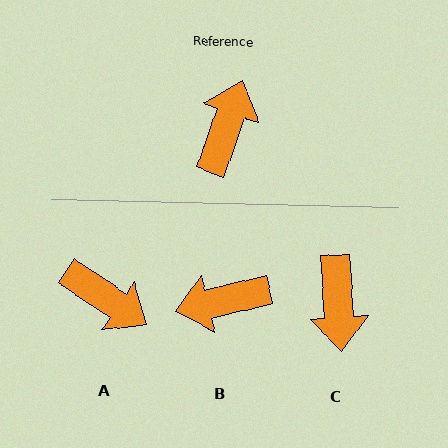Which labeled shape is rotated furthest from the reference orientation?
C, about 157 degrees away.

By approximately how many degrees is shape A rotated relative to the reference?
Approximately 104 degrees clockwise.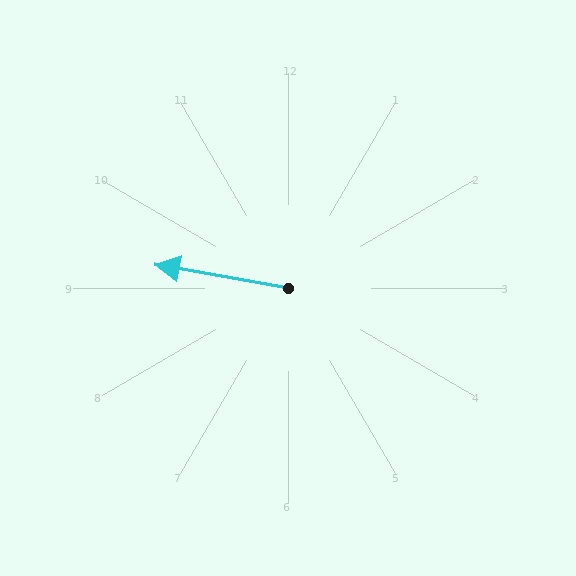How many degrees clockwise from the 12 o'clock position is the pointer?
Approximately 280 degrees.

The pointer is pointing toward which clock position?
Roughly 9 o'clock.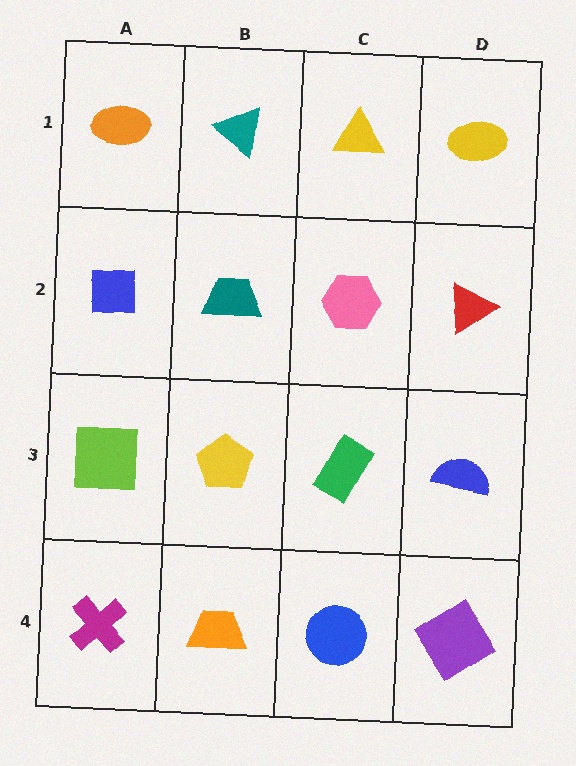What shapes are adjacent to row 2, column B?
A teal triangle (row 1, column B), a yellow pentagon (row 3, column B), a blue square (row 2, column A), a pink hexagon (row 2, column C).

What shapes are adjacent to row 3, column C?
A pink hexagon (row 2, column C), a blue circle (row 4, column C), a yellow pentagon (row 3, column B), a blue semicircle (row 3, column D).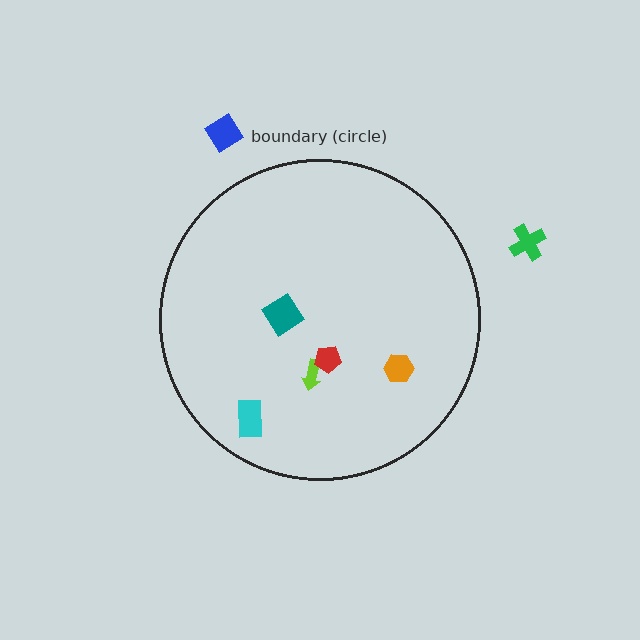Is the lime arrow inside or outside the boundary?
Inside.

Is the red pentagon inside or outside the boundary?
Inside.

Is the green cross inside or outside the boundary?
Outside.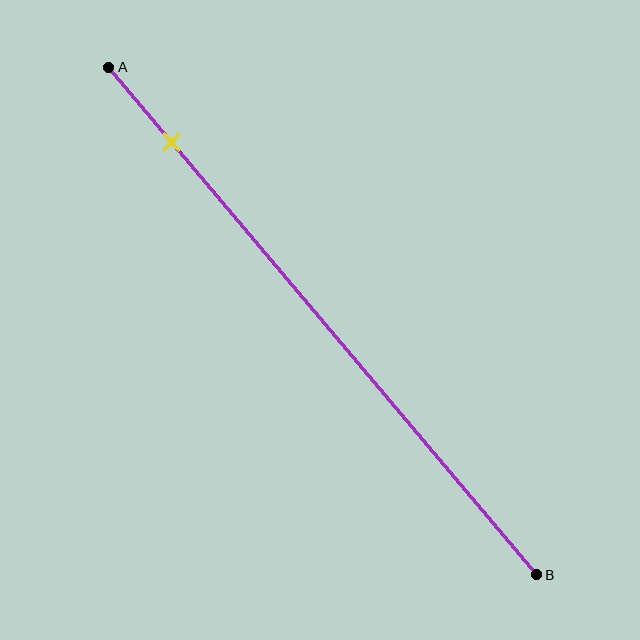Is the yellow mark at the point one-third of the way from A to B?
No, the mark is at about 15% from A, not at the 33% one-third point.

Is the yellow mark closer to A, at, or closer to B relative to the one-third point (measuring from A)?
The yellow mark is closer to point A than the one-third point of segment AB.